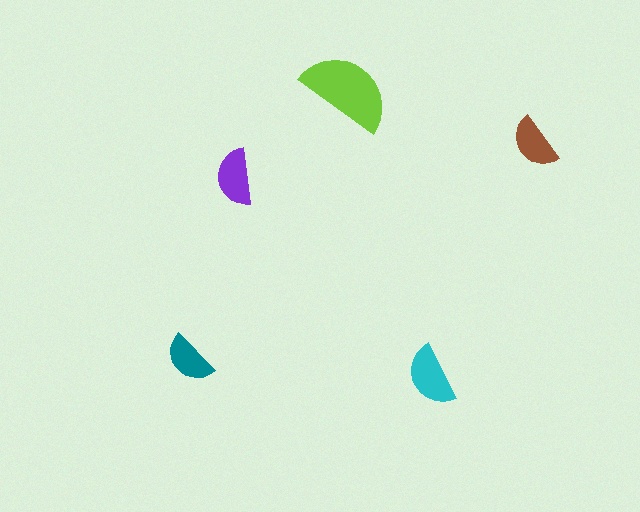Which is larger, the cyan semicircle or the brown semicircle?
The cyan one.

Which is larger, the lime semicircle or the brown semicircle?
The lime one.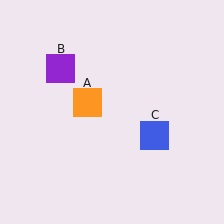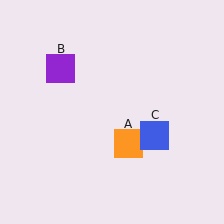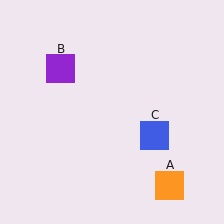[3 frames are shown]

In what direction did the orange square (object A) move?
The orange square (object A) moved down and to the right.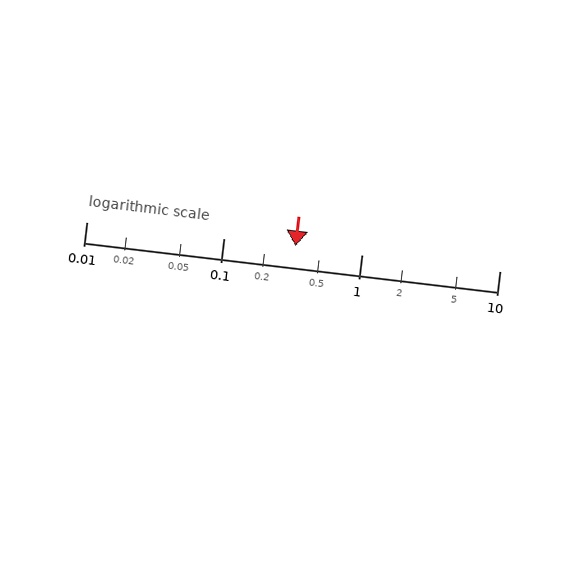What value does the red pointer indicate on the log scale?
The pointer indicates approximately 0.33.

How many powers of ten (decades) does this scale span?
The scale spans 3 decades, from 0.01 to 10.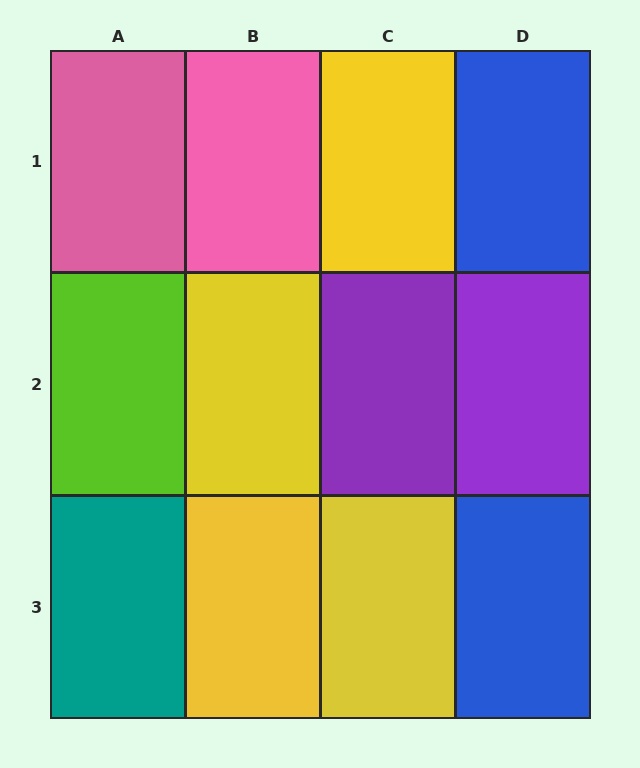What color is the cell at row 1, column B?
Pink.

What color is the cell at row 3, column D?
Blue.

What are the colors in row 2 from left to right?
Lime, yellow, purple, purple.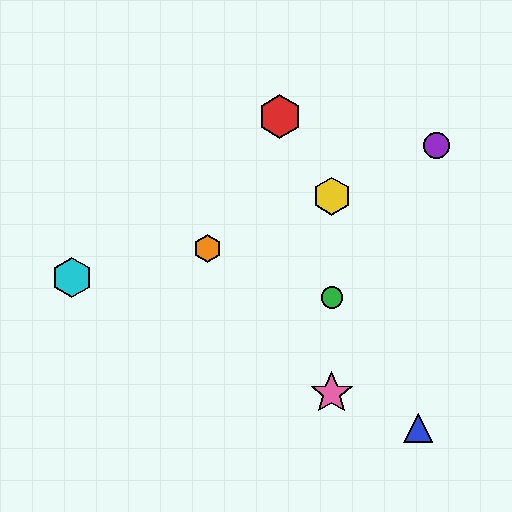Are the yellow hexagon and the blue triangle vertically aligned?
No, the yellow hexagon is at x≈332 and the blue triangle is at x≈418.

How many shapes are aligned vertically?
3 shapes (the green circle, the yellow hexagon, the pink star) are aligned vertically.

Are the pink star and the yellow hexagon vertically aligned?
Yes, both are at x≈332.